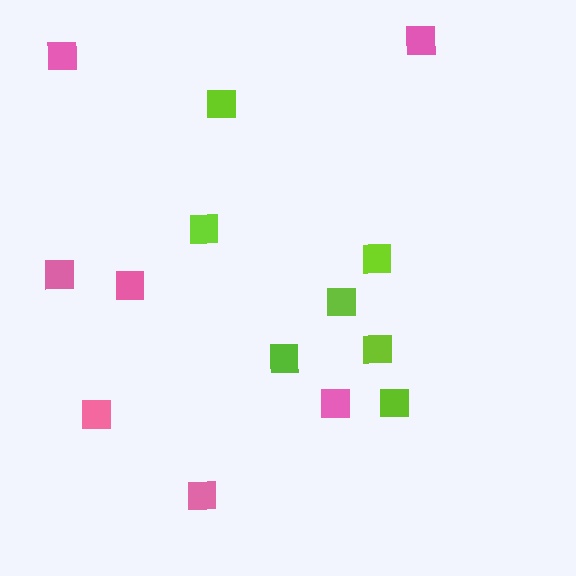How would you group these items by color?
There are 2 groups: one group of lime squares (7) and one group of pink squares (7).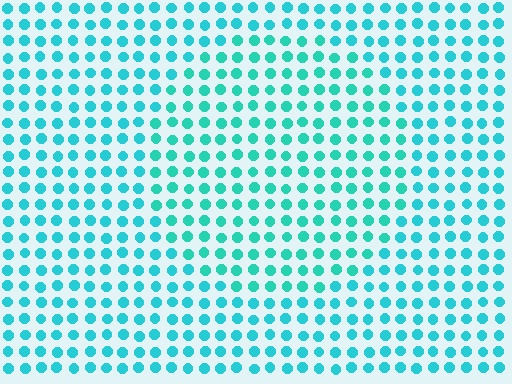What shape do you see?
I see a circle.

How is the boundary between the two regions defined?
The boundary is defined purely by a slight shift in hue (about 15 degrees). Spacing, size, and orientation are identical on both sides.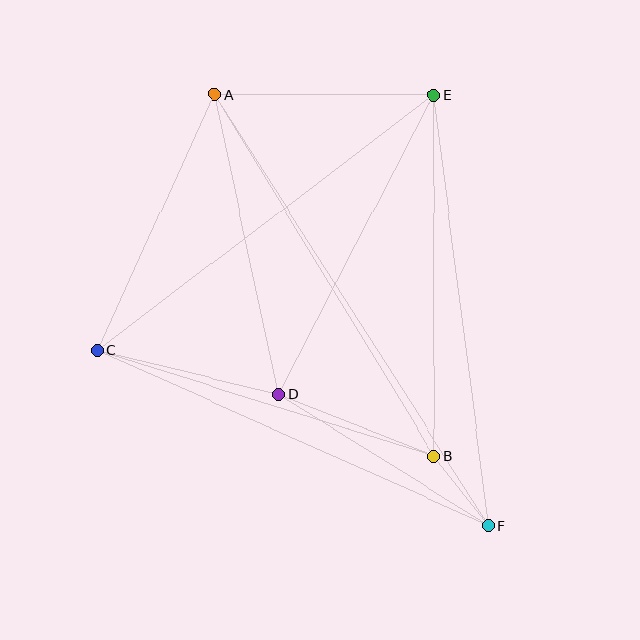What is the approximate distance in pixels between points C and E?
The distance between C and E is approximately 423 pixels.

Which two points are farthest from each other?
Points A and F are farthest from each other.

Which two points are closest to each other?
Points B and F are closest to each other.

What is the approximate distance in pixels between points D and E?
The distance between D and E is approximately 337 pixels.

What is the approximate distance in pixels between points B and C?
The distance between B and C is approximately 353 pixels.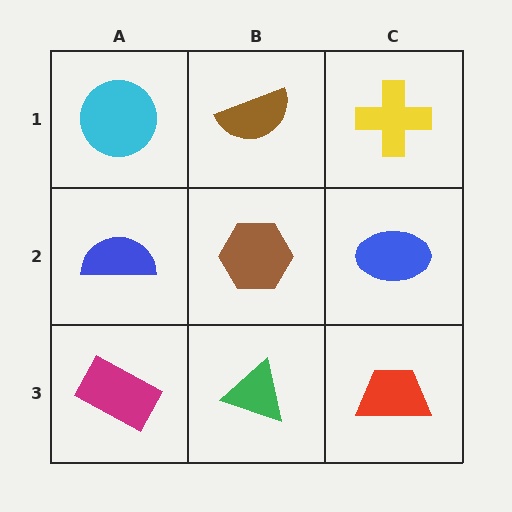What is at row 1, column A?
A cyan circle.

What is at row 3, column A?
A magenta rectangle.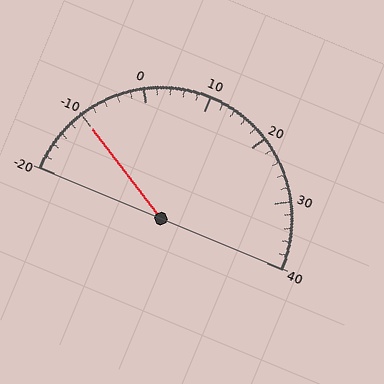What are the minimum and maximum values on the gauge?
The gauge ranges from -20 to 40.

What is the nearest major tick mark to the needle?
The nearest major tick mark is -10.